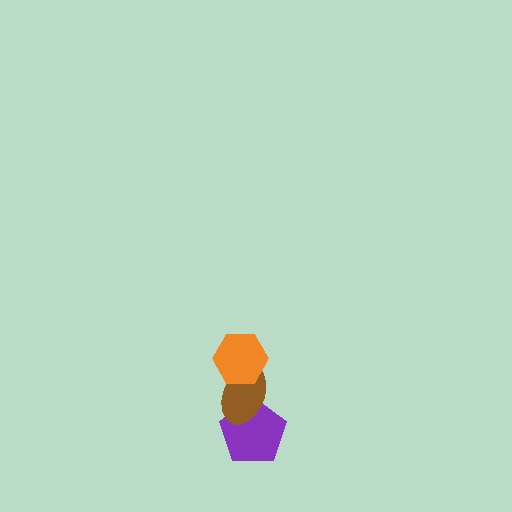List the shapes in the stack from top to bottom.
From top to bottom: the orange hexagon, the brown ellipse, the purple pentagon.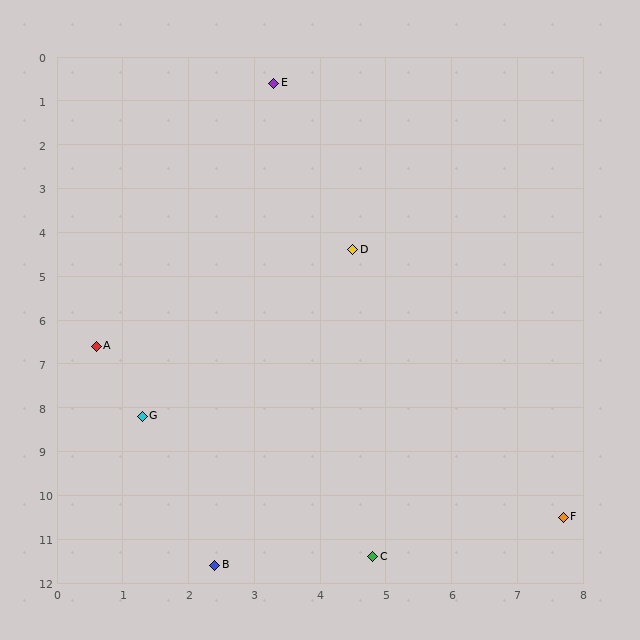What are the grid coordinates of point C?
Point C is at approximately (4.8, 11.4).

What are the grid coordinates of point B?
Point B is at approximately (2.4, 11.6).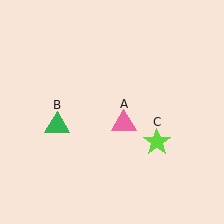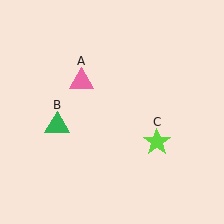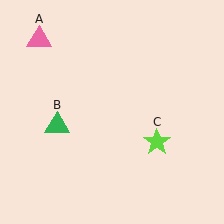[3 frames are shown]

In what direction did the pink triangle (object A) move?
The pink triangle (object A) moved up and to the left.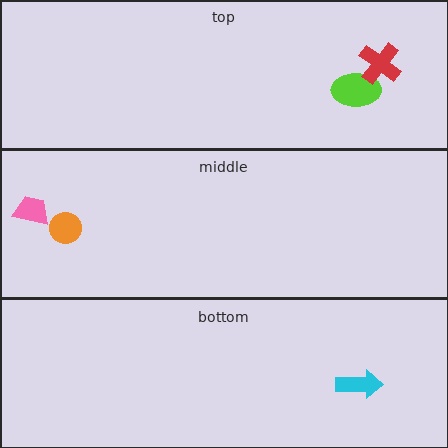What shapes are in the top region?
The lime ellipse, the red cross.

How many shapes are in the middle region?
2.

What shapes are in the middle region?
The pink trapezoid, the orange circle.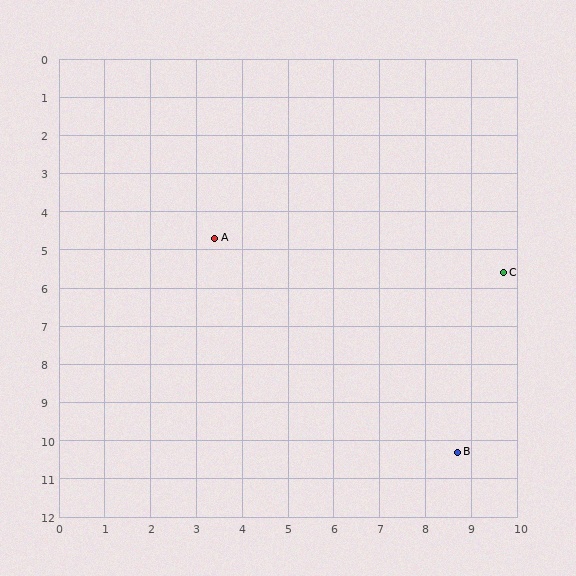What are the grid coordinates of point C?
Point C is at approximately (9.7, 5.6).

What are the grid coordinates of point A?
Point A is at approximately (3.4, 4.7).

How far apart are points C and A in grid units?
Points C and A are about 6.4 grid units apart.